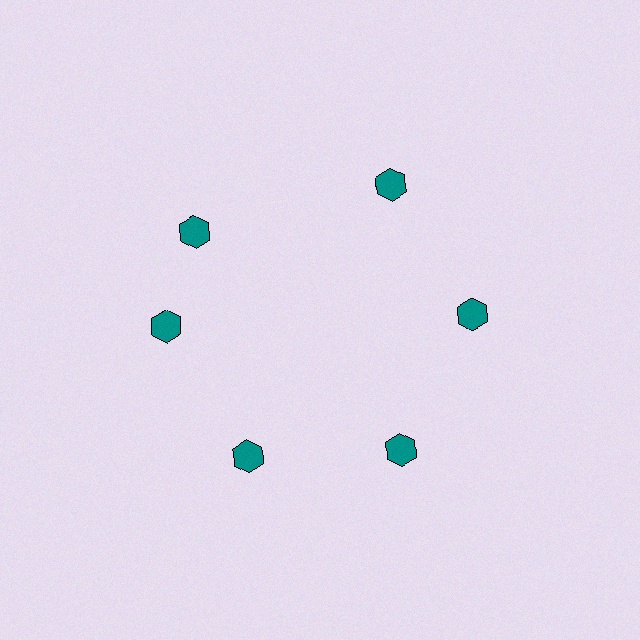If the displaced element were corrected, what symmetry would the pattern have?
It would have 6-fold rotational symmetry — the pattern would map onto itself every 60 degrees.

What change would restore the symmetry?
The symmetry would be restored by rotating it back into even spacing with its neighbors so that all 6 hexagons sit at equal angles and equal distance from the center.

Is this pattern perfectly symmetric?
No. The 6 teal hexagons are arranged in a ring, but one element near the 11 o'clock position is rotated out of alignment along the ring, breaking the 6-fold rotational symmetry.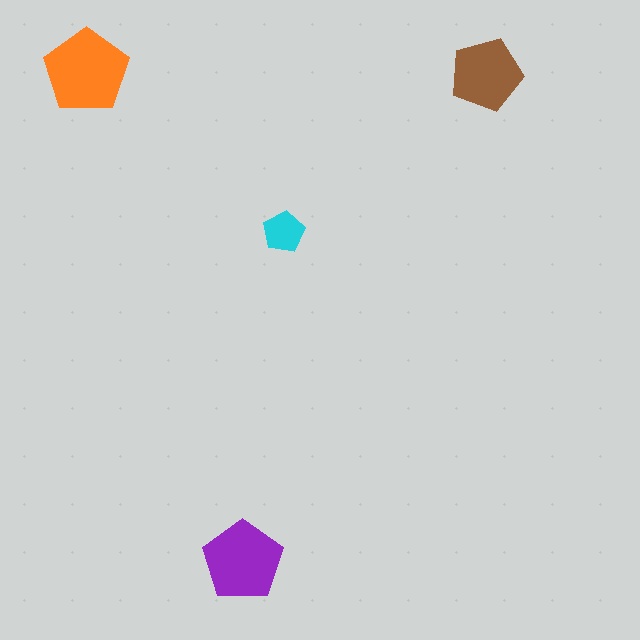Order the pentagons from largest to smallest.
the orange one, the purple one, the brown one, the cyan one.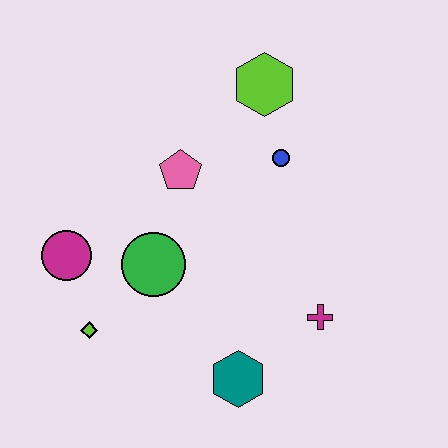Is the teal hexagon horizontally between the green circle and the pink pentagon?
No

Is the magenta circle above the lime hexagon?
No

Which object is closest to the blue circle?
The lime hexagon is closest to the blue circle.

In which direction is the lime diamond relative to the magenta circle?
The lime diamond is below the magenta circle.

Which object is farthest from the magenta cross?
The magenta circle is farthest from the magenta cross.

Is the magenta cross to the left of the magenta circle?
No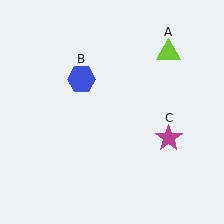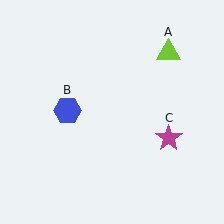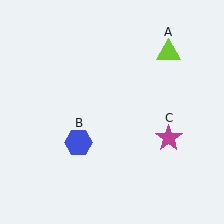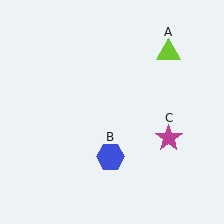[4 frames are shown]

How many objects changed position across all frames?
1 object changed position: blue hexagon (object B).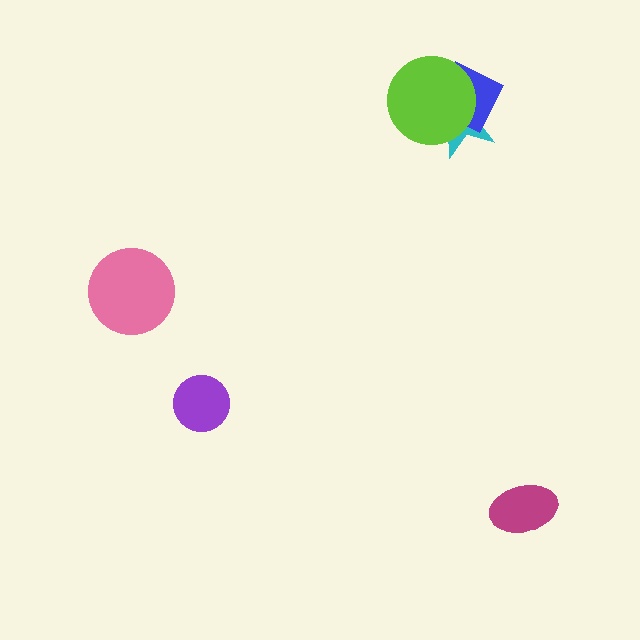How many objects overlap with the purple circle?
0 objects overlap with the purple circle.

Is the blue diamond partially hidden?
Yes, it is partially covered by another shape.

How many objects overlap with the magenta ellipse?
0 objects overlap with the magenta ellipse.